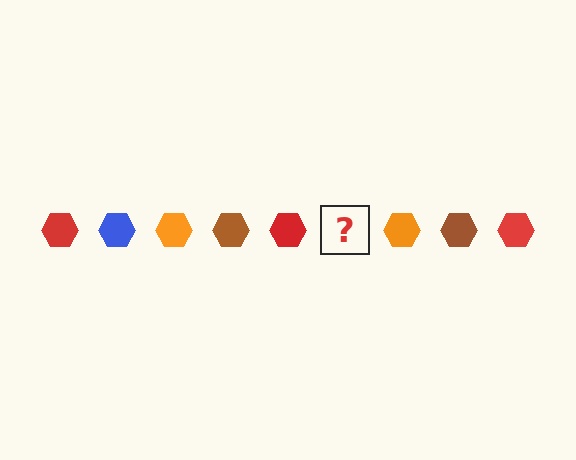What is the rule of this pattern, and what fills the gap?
The rule is that the pattern cycles through red, blue, orange, brown hexagons. The gap should be filled with a blue hexagon.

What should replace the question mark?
The question mark should be replaced with a blue hexagon.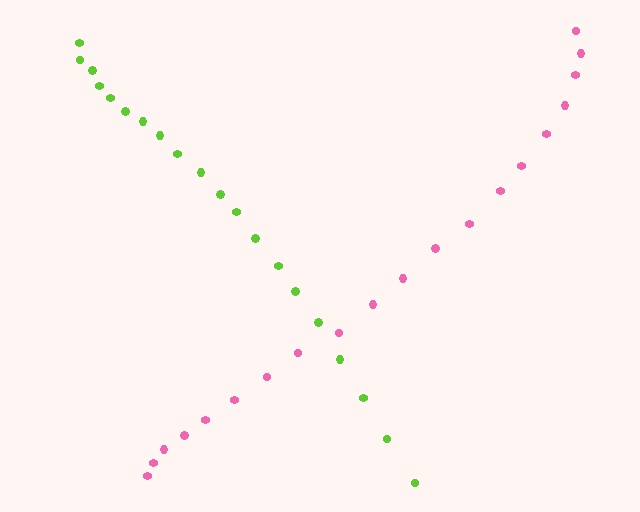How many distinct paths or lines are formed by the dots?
There are 2 distinct paths.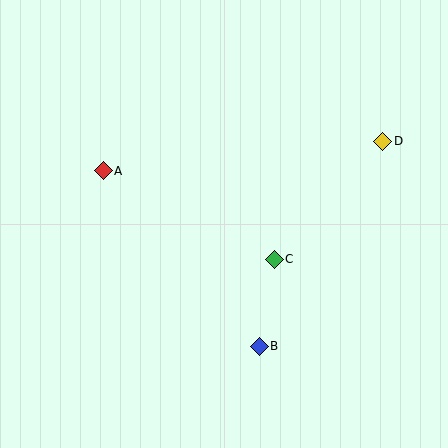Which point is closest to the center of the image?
Point C at (274, 259) is closest to the center.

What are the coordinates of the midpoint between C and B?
The midpoint between C and B is at (267, 303).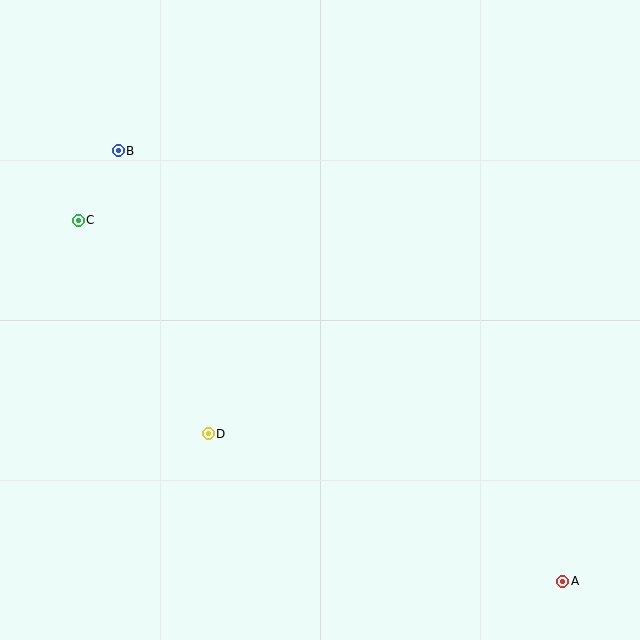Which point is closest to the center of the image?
Point D at (208, 434) is closest to the center.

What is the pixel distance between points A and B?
The distance between A and B is 619 pixels.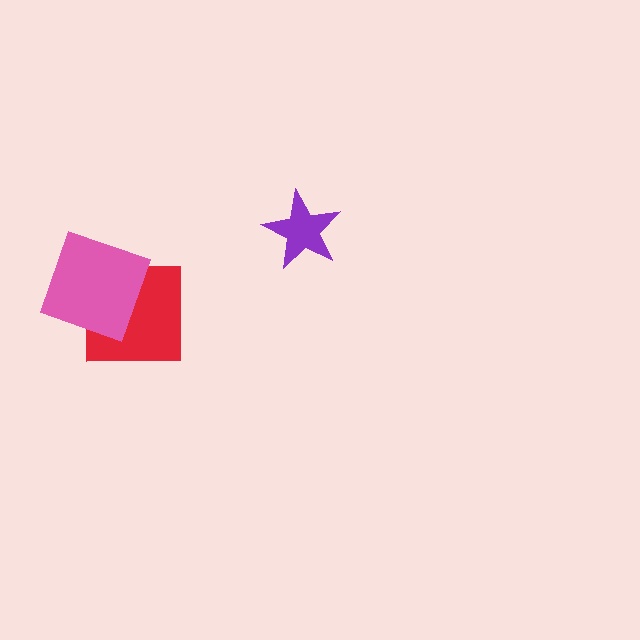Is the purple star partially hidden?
No, no other shape covers it.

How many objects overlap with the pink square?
1 object overlaps with the pink square.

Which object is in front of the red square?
The pink square is in front of the red square.